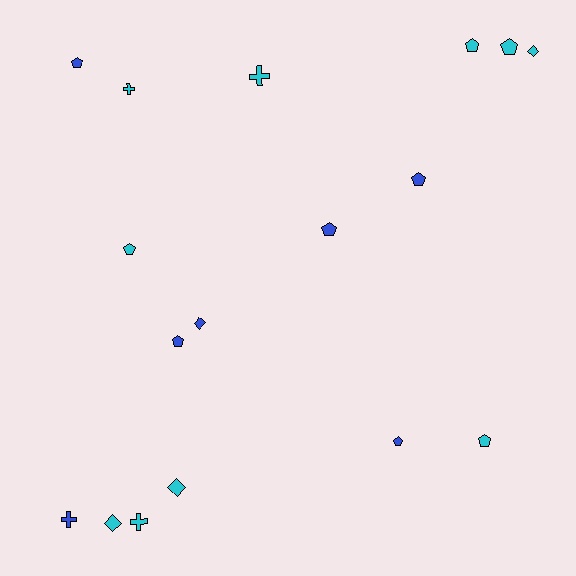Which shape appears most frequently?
Pentagon, with 9 objects.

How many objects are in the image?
There are 17 objects.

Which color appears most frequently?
Cyan, with 10 objects.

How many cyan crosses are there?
There are 3 cyan crosses.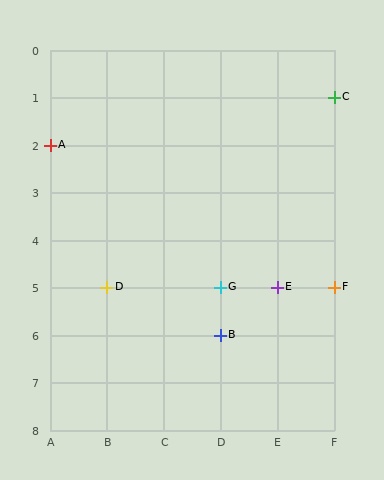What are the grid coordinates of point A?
Point A is at grid coordinates (A, 2).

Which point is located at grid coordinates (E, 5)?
Point E is at (E, 5).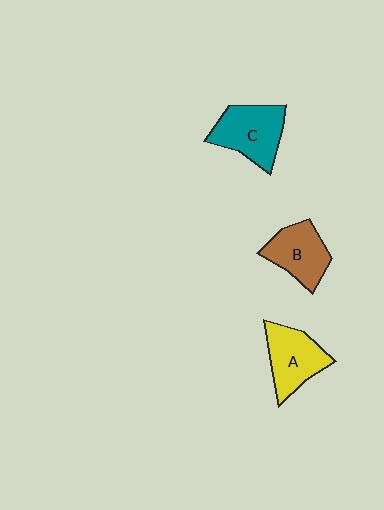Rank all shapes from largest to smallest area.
From largest to smallest: C (teal), A (yellow), B (brown).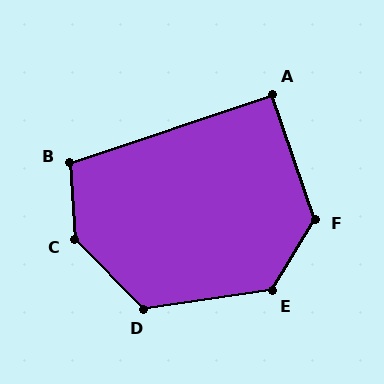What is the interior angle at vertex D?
Approximately 126 degrees (obtuse).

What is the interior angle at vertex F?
Approximately 129 degrees (obtuse).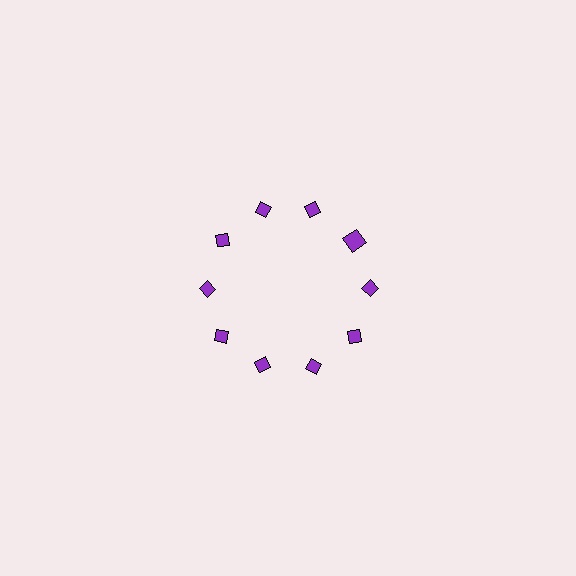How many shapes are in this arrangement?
There are 10 shapes arranged in a ring pattern.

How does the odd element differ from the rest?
It has a different shape: square instead of diamond.